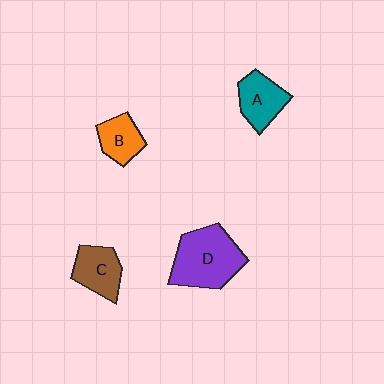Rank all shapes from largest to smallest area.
From largest to smallest: D (purple), A (teal), C (brown), B (orange).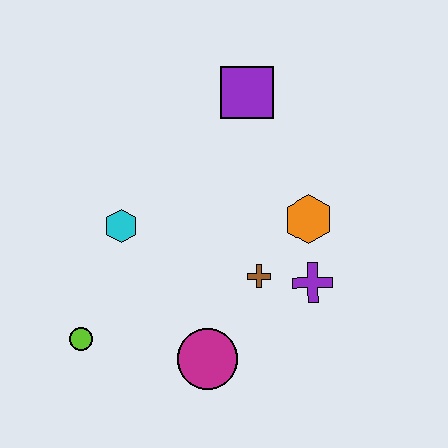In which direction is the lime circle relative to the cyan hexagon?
The lime circle is below the cyan hexagon.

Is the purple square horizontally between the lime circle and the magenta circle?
No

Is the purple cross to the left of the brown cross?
No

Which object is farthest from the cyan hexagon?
The purple cross is farthest from the cyan hexagon.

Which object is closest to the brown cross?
The purple cross is closest to the brown cross.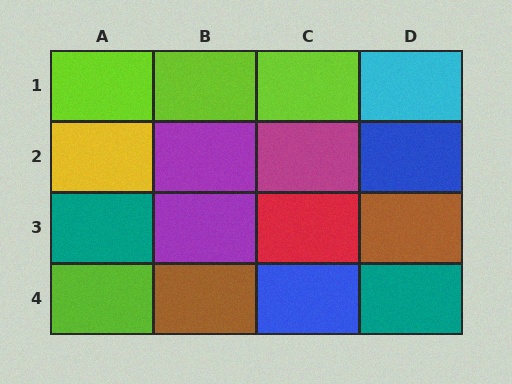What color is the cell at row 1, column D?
Cyan.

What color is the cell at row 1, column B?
Lime.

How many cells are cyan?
1 cell is cyan.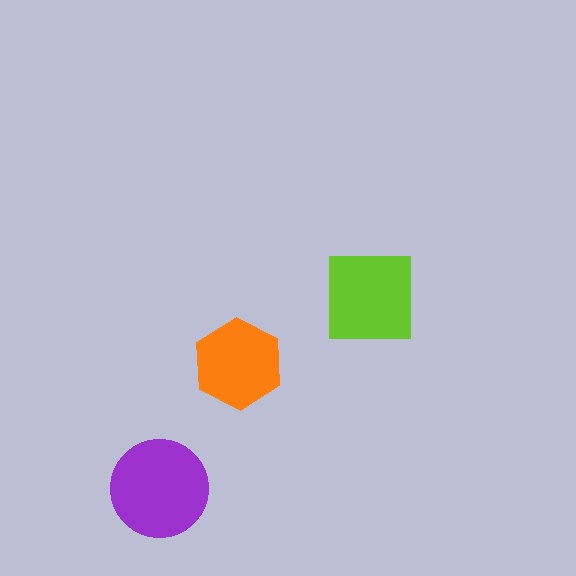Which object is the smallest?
The orange hexagon.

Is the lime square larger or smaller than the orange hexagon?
Larger.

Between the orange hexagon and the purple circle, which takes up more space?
The purple circle.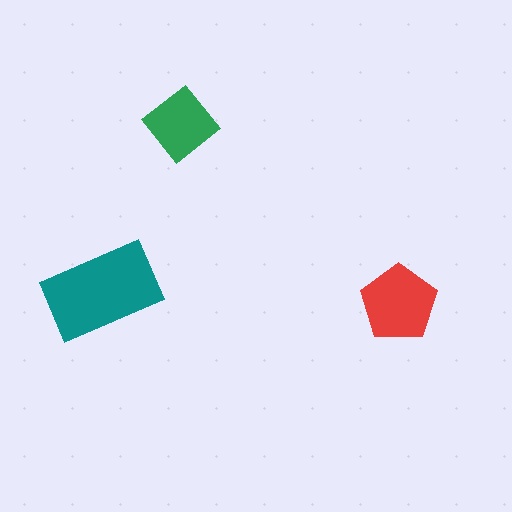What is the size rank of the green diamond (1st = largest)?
3rd.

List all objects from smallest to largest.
The green diamond, the red pentagon, the teal rectangle.